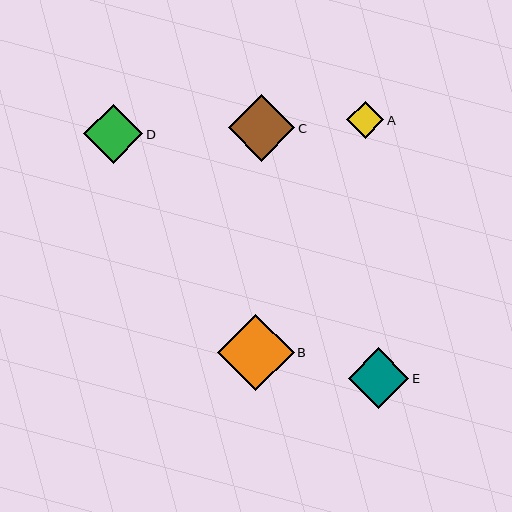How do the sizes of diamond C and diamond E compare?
Diamond C and diamond E are approximately the same size.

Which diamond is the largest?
Diamond B is the largest with a size of approximately 76 pixels.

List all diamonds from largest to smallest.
From largest to smallest: B, C, E, D, A.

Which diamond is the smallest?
Diamond A is the smallest with a size of approximately 37 pixels.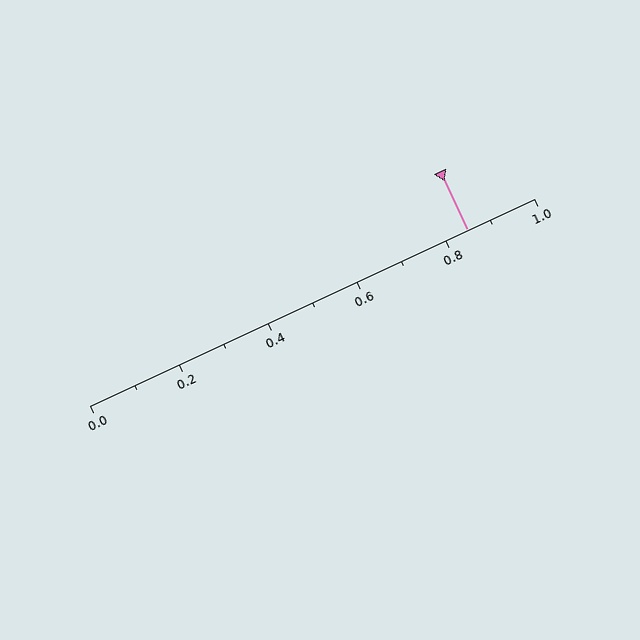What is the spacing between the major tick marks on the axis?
The major ticks are spaced 0.2 apart.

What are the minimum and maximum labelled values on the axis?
The axis runs from 0.0 to 1.0.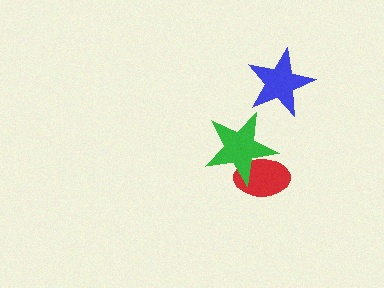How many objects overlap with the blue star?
0 objects overlap with the blue star.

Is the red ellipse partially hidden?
Yes, it is partially covered by another shape.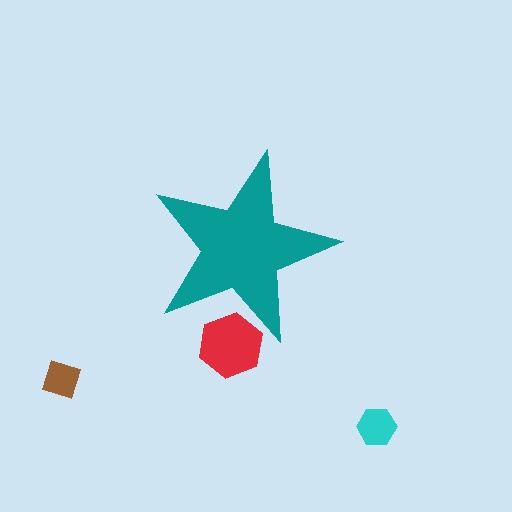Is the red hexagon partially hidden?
Yes, the red hexagon is partially hidden behind the teal star.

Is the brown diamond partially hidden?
No, the brown diamond is fully visible.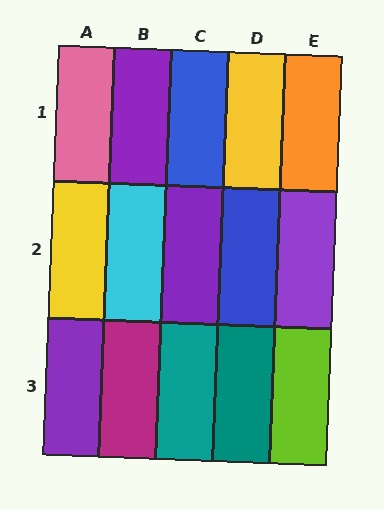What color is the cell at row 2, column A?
Yellow.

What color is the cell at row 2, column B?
Cyan.